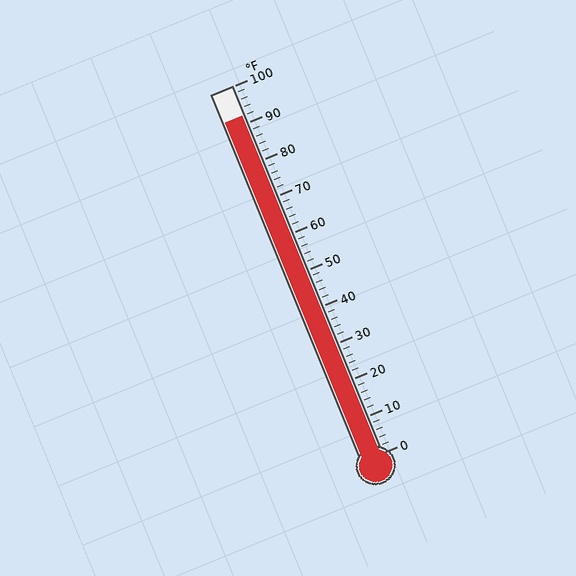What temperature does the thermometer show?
The thermometer shows approximately 92°F.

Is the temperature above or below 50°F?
The temperature is above 50°F.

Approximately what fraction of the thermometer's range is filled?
The thermometer is filled to approximately 90% of its range.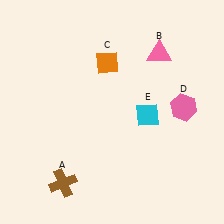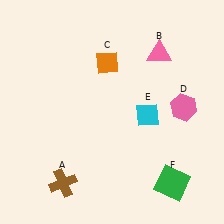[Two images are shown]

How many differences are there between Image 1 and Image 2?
There is 1 difference between the two images.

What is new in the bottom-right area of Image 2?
A green square (F) was added in the bottom-right area of Image 2.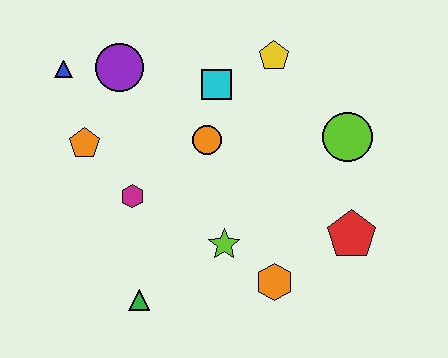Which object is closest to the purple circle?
The blue triangle is closest to the purple circle.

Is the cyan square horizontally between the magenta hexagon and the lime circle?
Yes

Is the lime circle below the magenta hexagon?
No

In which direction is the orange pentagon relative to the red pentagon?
The orange pentagon is to the left of the red pentagon.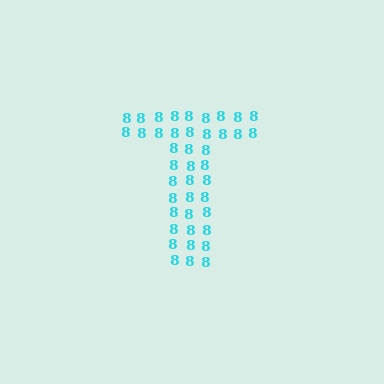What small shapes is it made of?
It is made of small digit 8's.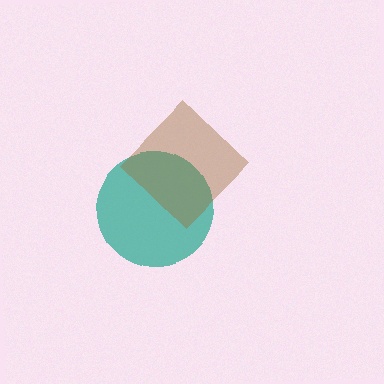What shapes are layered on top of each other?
The layered shapes are: a teal circle, a brown diamond.